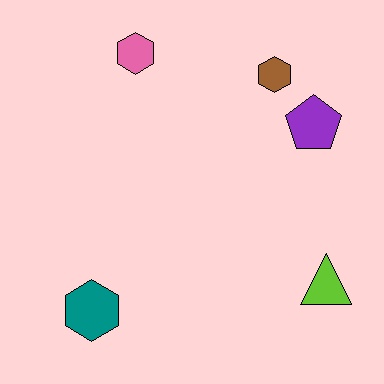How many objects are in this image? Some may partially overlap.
There are 5 objects.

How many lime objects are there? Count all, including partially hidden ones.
There is 1 lime object.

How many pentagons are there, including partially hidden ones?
There is 1 pentagon.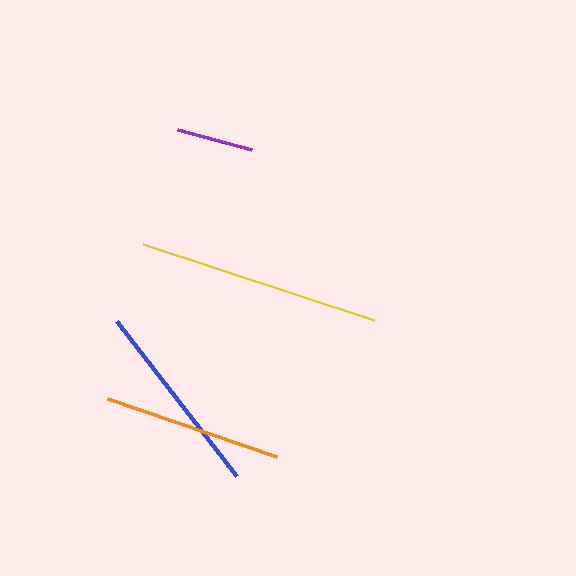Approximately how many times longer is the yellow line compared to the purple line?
The yellow line is approximately 3.2 times the length of the purple line.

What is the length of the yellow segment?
The yellow segment is approximately 243 pixels long.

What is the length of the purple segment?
The purple segment is approximately 76 pixels long.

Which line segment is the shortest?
The purple line is the shortest at approximately 76 pixels.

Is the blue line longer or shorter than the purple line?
The blue line is longer than the purple line.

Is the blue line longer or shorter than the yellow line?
The yellow line is longer than the blue line.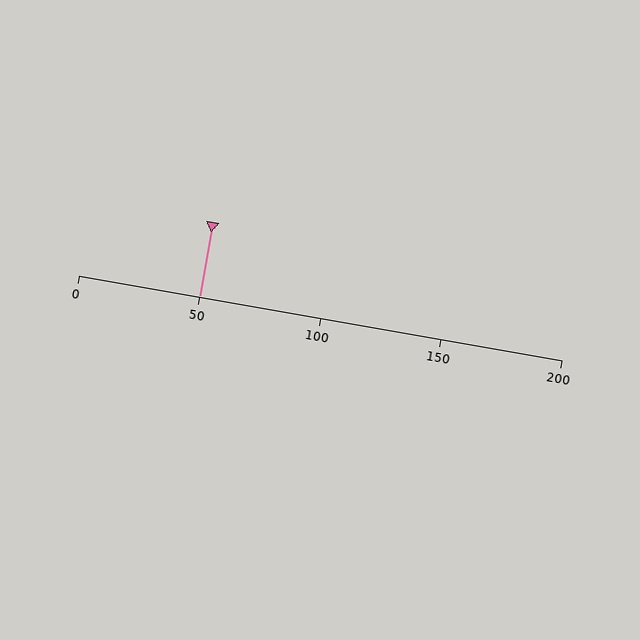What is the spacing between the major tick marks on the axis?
The major ticks are spaced 50 apart.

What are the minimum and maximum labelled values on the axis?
The axis runs from 0 to 200.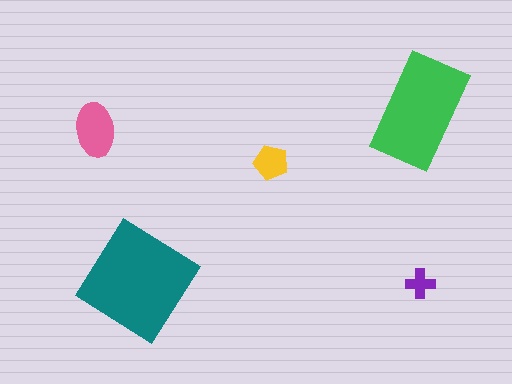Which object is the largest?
The teal diamond.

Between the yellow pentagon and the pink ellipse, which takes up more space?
The pink ellipse.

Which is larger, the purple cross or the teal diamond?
The teal diamond.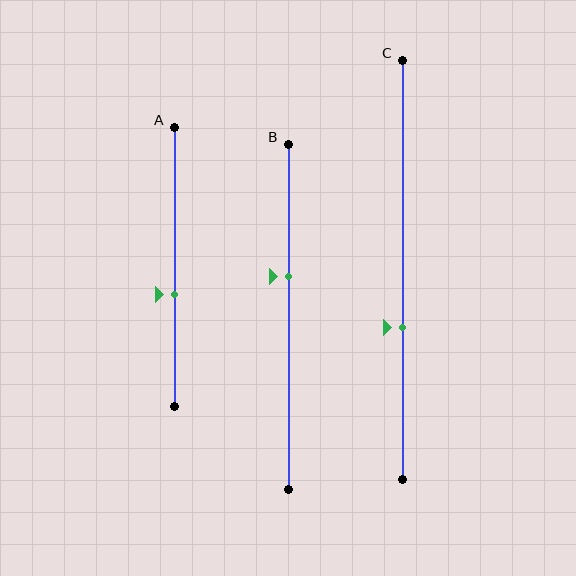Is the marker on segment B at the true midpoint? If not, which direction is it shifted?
No, the marker on segment B is shifted upward by about 12% of the segment length.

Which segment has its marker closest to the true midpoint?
Segment A has its marker closest to the true midpoint.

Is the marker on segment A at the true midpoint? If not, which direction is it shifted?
No, the marker on segment A is shifted downward by about 10% of the segment length.